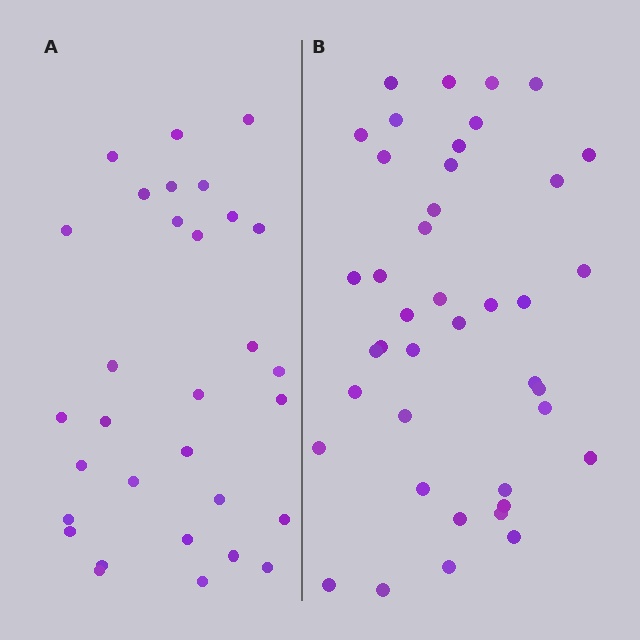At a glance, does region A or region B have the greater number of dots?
Region B (the right region) has more dots.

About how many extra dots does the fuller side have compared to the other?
Region B has roughly 10 or so more dots than region A.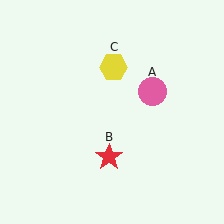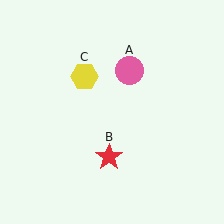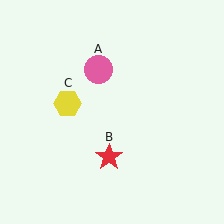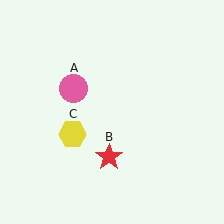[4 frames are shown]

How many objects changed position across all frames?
2 objects changed position: pink circle (object A), yellow hexagon (object C).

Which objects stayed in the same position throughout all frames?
Red star (object B) remained stationary.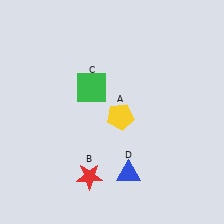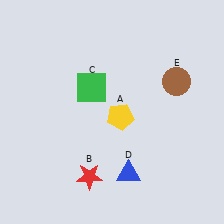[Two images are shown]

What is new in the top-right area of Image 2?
A brown circle (E) was added in the top-right area of Image 2.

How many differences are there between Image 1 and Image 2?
There is 1 difference between the two images.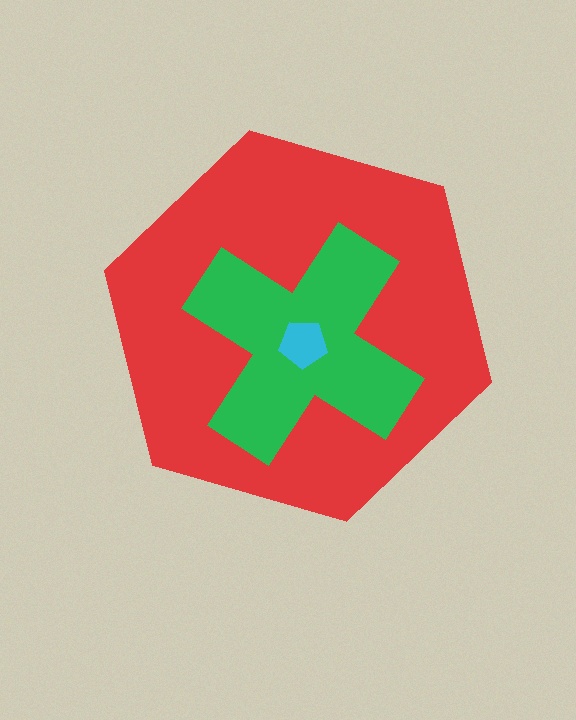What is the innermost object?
The cyan pentagon.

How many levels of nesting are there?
3.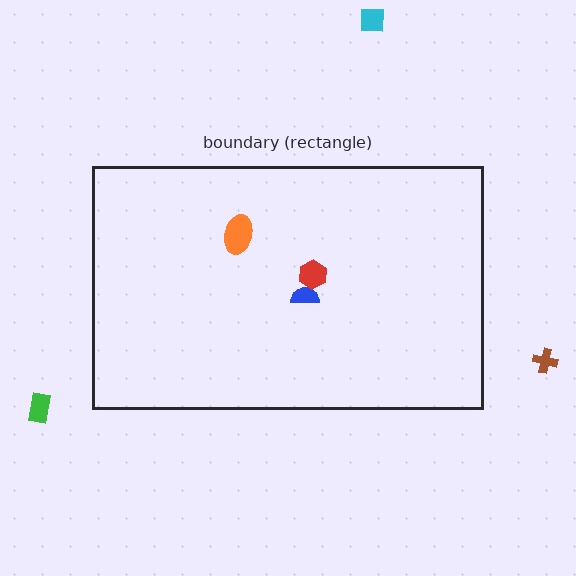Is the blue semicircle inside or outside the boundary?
Inside.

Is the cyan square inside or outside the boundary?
Outside.